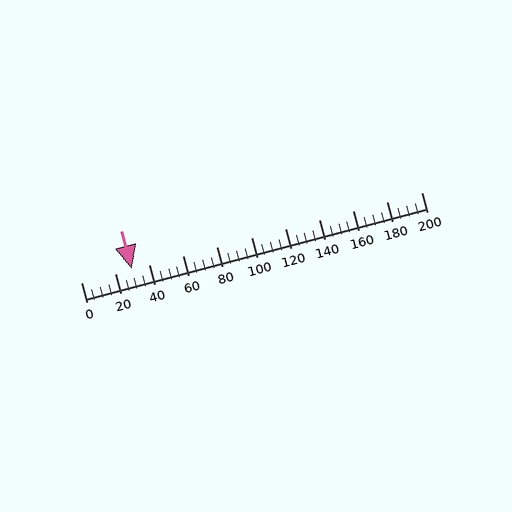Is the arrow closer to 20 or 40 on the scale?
The arrow is closer to 40.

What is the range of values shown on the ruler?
The ruler shows values from 0 to 200.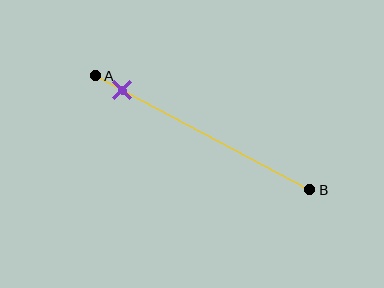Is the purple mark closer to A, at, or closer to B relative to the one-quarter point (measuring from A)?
The purple mark is closer to point A than the one-quarter point of segment AB.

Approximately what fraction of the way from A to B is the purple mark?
The purple mark is approximately 15% of the way from A to B.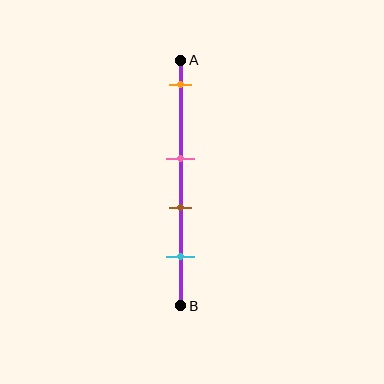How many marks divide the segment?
There are 4 marks dividing the segment.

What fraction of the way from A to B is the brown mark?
The brown mark is approximately 60% (0.6) of the way from A to B.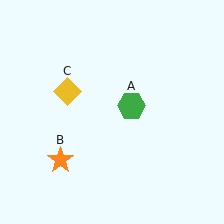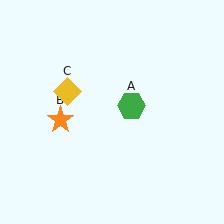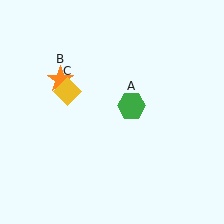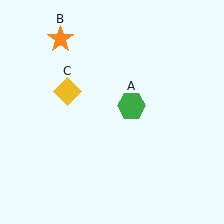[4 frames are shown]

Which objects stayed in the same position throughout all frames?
Green hexagon (object A) and yellow diamond (object C) remained stationary.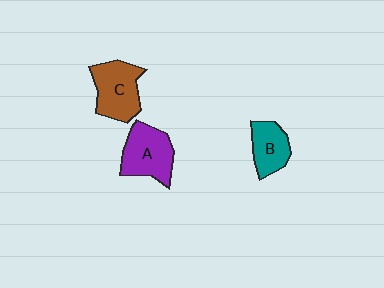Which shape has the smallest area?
Shape B (teal).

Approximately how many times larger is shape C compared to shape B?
Approximately 1.4 times.